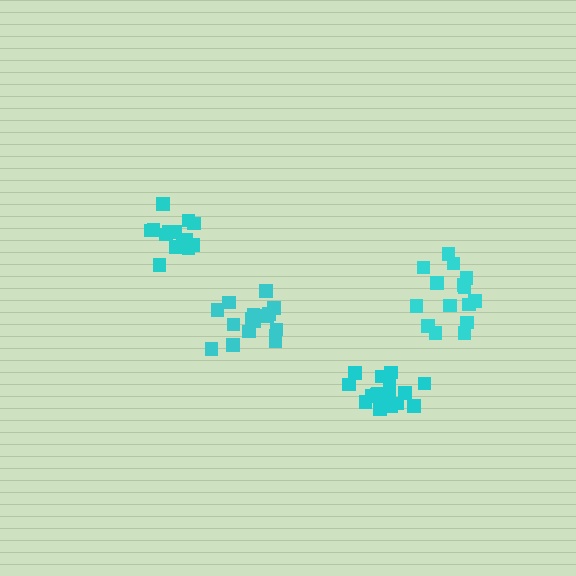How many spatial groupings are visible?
There are 4 spatial groupings.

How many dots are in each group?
Group 1: 17 dots, Group 2: 15 dots, Group 3: 15 dots, Group 4: 16 dots (63 total).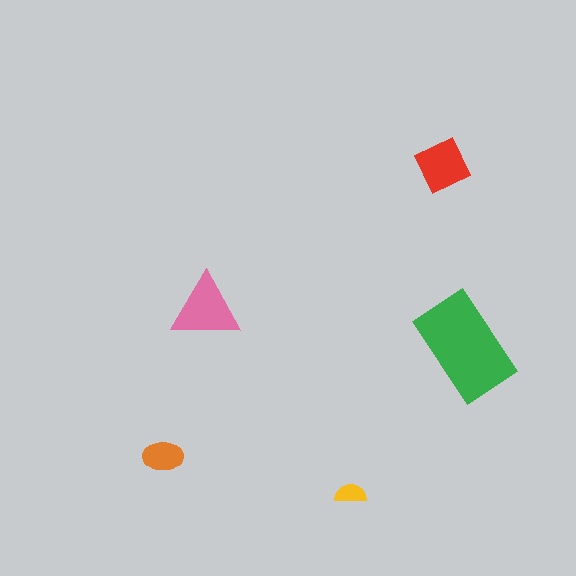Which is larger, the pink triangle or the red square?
The pink triangle.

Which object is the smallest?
The yellow semicircle.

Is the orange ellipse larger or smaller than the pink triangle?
Smaller.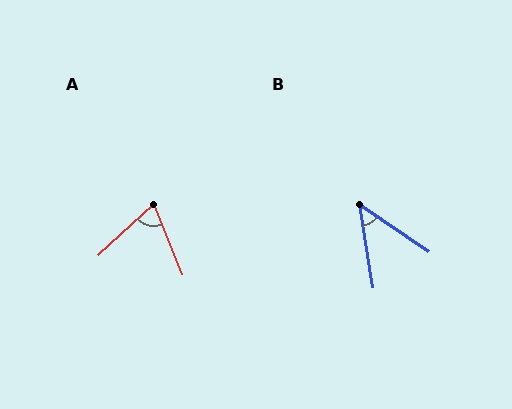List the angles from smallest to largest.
B (47°), A (69°).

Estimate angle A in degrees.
Approximately 69 degrees.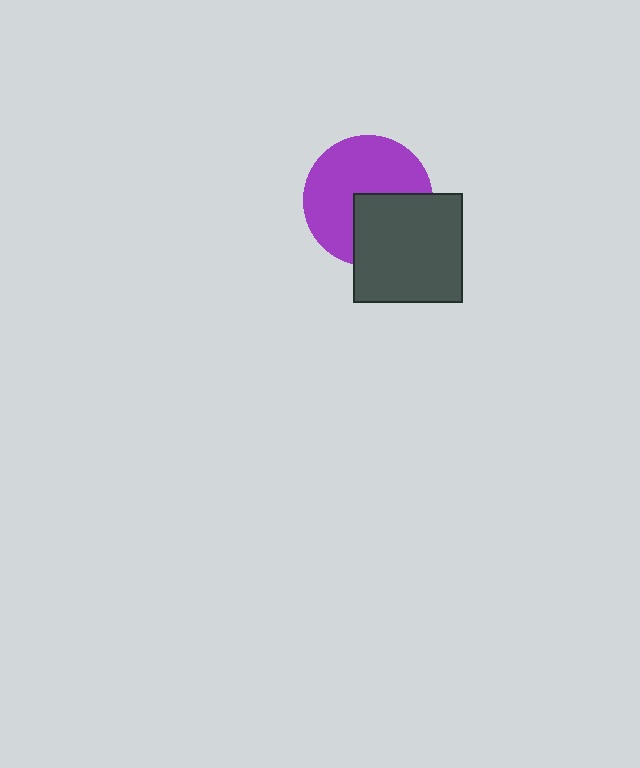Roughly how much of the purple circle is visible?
About half of it is visible (roughly 64%).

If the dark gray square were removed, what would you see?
You would see the complete purple circle.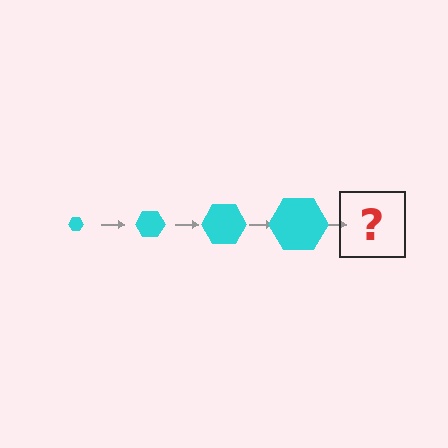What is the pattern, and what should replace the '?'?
The pattern is that the hexagon gets progressively larger each step. The '?' should be a cyan hexagon, larger than the previous one.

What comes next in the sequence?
The next element should be a cyan hexagon, larger than the previous one.